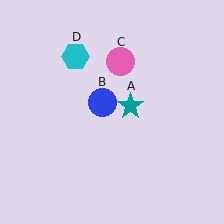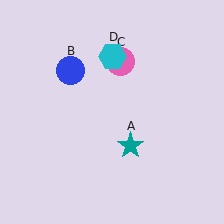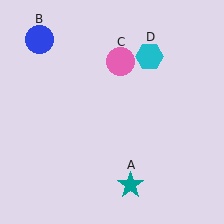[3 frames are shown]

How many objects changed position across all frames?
3 objects changed position: teal star (object A), blue circle (object B), cyan hexagon (object D).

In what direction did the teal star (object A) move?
The teal star (object A) moved down.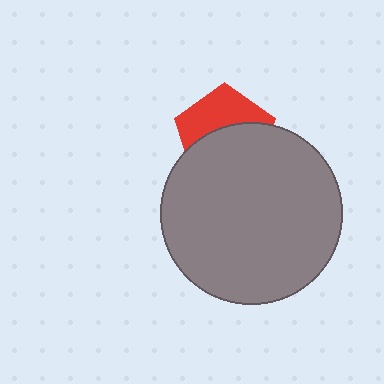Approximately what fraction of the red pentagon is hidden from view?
Roughly 56% of the red pentagon is hidden behind the gray circle.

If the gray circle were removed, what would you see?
You would see the complete red pentagon.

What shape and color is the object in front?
The object in front is a gray circle.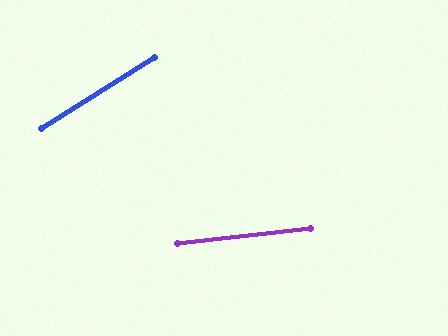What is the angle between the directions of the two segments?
Approximately 26 degrees.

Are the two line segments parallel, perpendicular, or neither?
Neither parallel nor perpendicular — they differ by about 26°.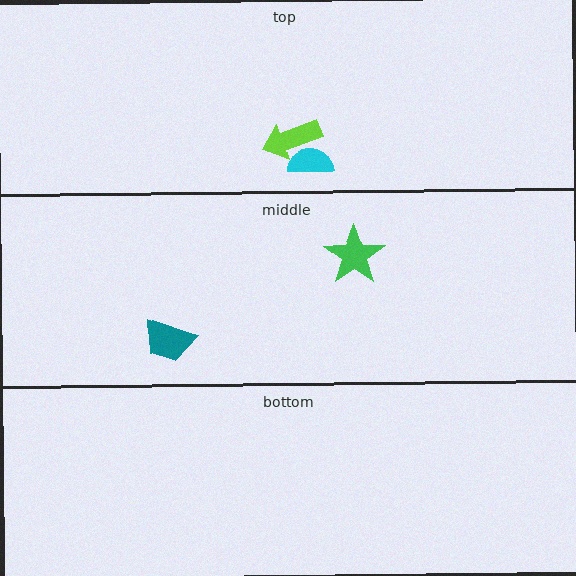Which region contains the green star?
The middle region.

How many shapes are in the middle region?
2.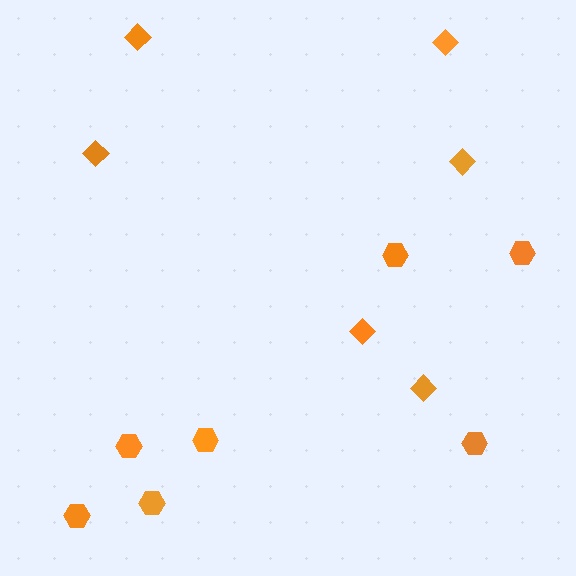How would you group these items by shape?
There are 2 groups: one group of hexagons (7) and one group of diamonds (6).